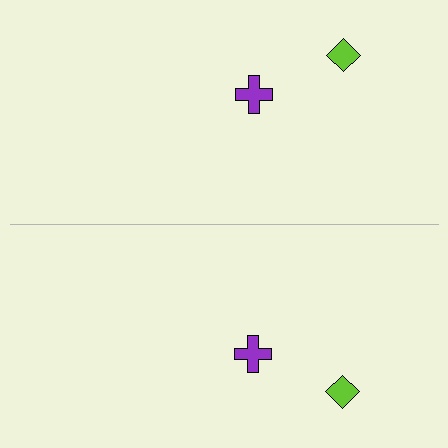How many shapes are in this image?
There are 4 shapes in this image.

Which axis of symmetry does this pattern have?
The pattern has a horizontal axis of symmetry running through the center of the image.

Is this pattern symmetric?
Yes, this pattern has bilateral (reflection) symmetry.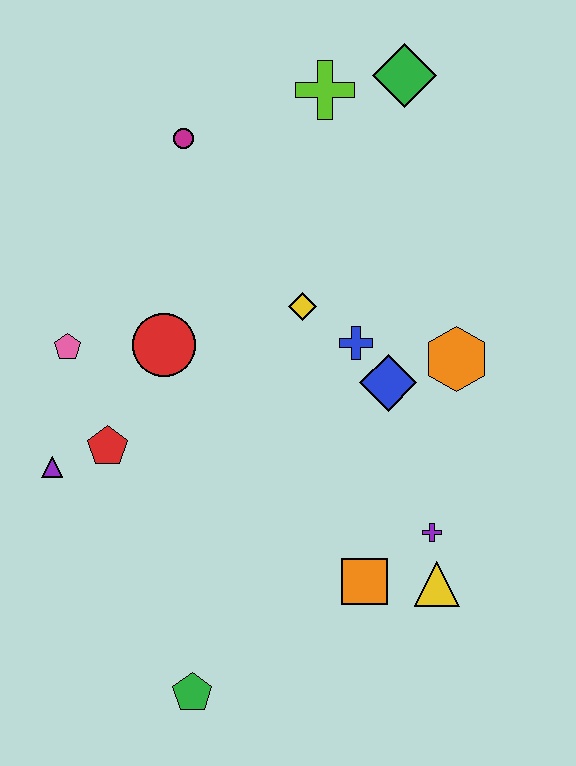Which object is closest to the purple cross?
The yellow triangle is closest to the purple cross.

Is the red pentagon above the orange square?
Yes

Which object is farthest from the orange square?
The green diamond is farthest from the orange square.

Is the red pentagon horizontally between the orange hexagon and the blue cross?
No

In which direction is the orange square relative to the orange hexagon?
The orange square is below the orange hexagon.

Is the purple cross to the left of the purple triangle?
No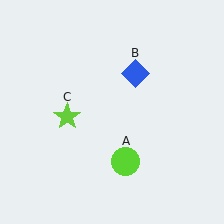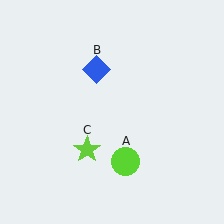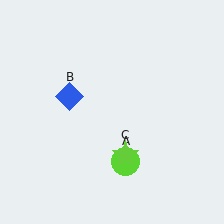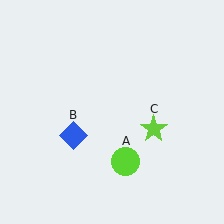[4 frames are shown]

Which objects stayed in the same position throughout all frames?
Lime circle (object A) remained stationary.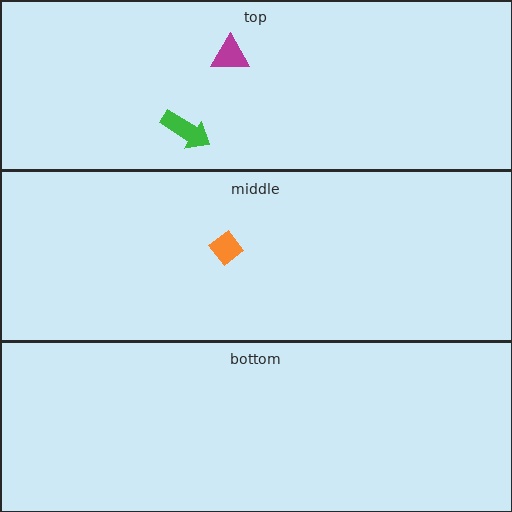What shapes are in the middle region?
The orange diamond.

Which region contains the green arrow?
The top region.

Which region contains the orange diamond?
The middle region.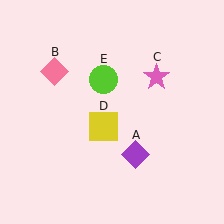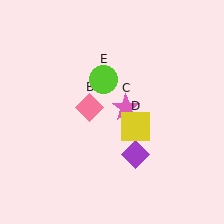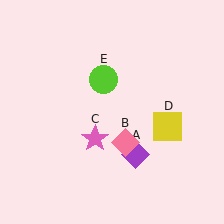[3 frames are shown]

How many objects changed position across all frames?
3 objects changed position: pink diamond (object B), pink star (object C), yellow square (object D).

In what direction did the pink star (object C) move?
The pink star (object C) moved down and to the left.